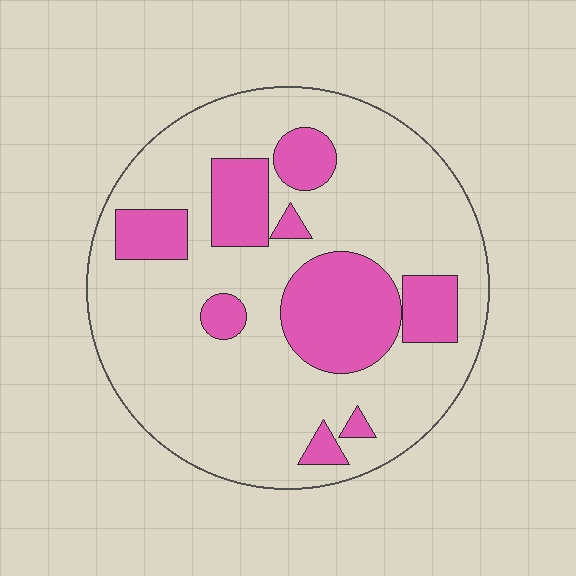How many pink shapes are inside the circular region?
9.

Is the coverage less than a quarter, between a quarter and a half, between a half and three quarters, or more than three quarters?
Between a quarter and a half.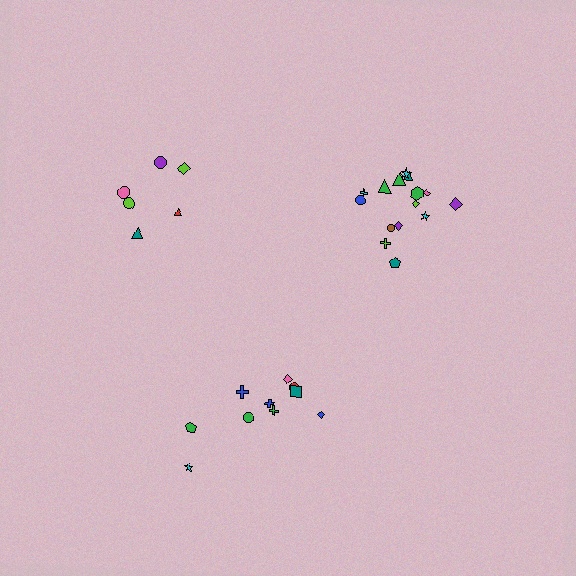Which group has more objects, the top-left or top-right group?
The top-right group.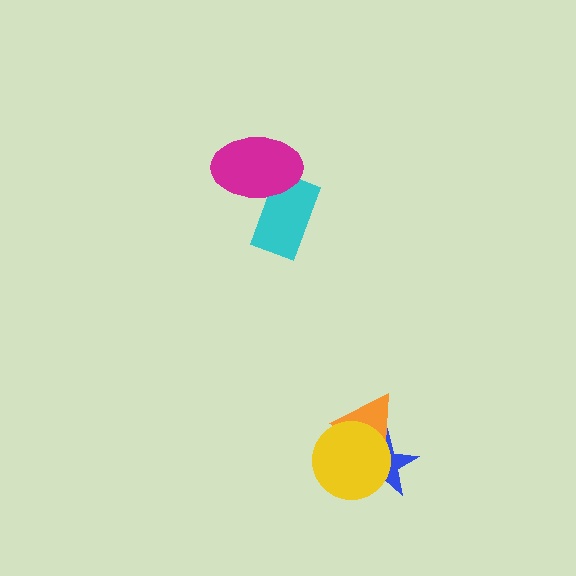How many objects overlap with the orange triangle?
2 objects overlap with the orange triangle.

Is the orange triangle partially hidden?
Yes, it is partially covered by another shape.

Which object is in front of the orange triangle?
The yellow circle is in front of the orange triangle.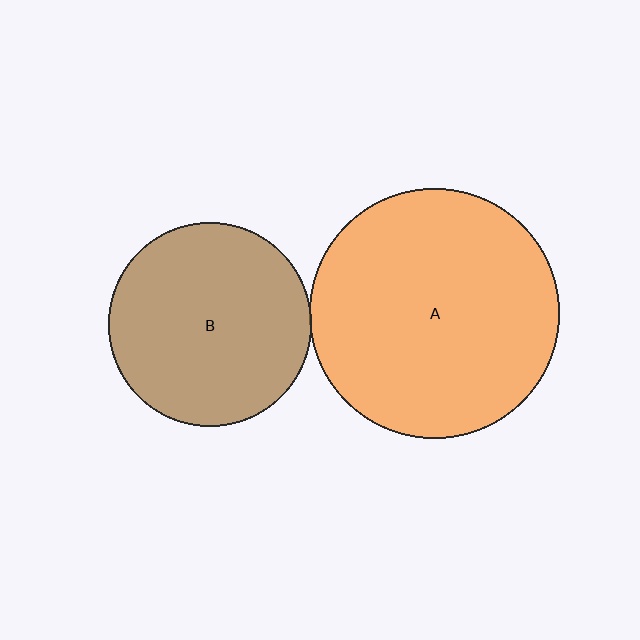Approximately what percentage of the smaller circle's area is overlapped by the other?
Approximately 5%.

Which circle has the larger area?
Circle A (orange).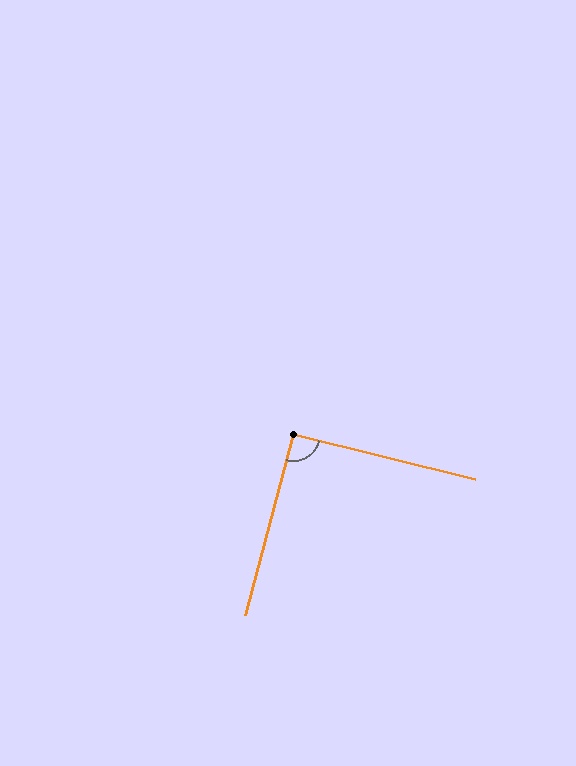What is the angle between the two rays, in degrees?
Approximately 91 degrees.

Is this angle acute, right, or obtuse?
It is approximately a right angle.